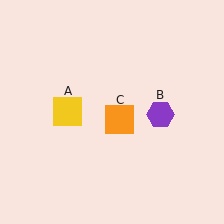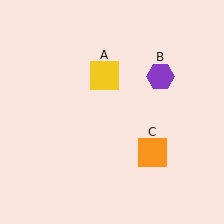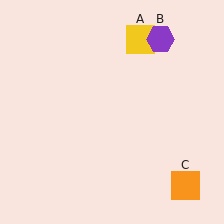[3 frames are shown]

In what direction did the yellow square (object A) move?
The yellow square (object A) moved up and to the right.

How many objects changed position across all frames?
3 objects changed position: yellow square (object A), purple hexagon (object B), orange square (object C).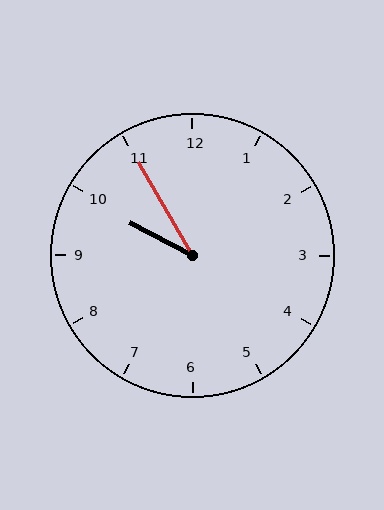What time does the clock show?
9:55.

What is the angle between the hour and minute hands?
Approximately 32 degrees.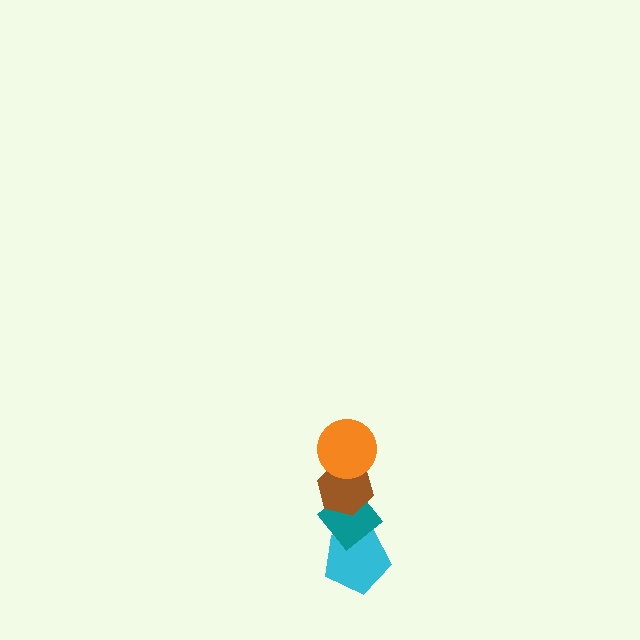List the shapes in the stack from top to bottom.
From top to bottom: the orange circle, the brown hexagon, the teal diamond, the cyan pentagon.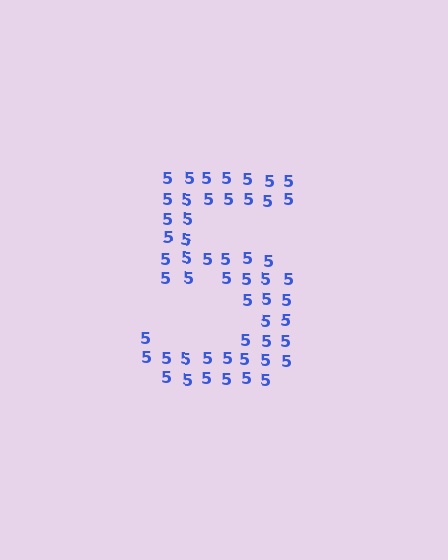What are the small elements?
The small elements are digit 5's.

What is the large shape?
The large shape is the digit 5.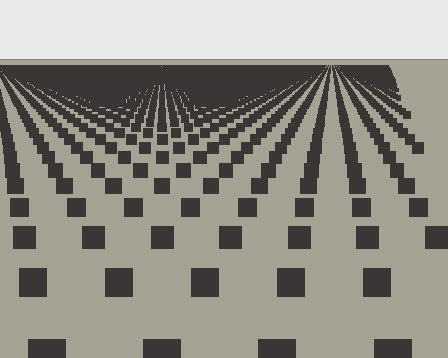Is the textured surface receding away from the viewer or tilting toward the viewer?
The surface is receding away from the viewer. Texture elements get smaller and denser toward the top.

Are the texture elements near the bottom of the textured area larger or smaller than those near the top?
Larger. Near the bottom, elements are closer to the viewer and appear at a bigger on-screen size.